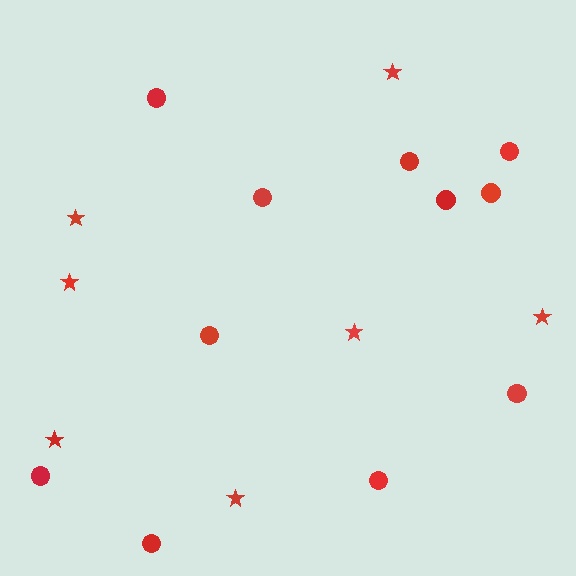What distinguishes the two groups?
There are 2 groups: one group of stars (7) and one group of circles (11).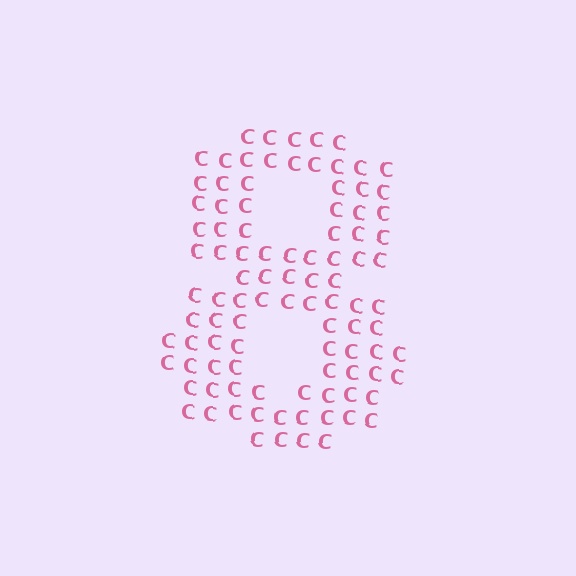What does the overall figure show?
The overall figure shows the digit 8.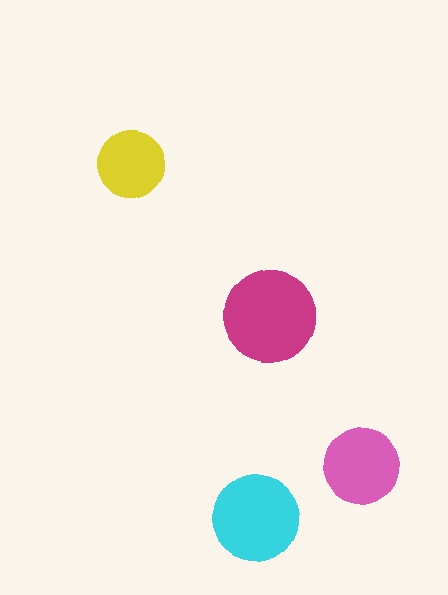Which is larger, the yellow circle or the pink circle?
The pink one.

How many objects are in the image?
There are 4 objects in the image.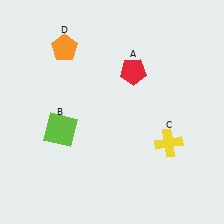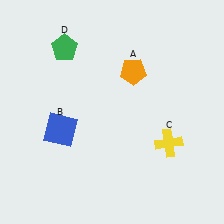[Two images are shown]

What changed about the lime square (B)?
In Image 1, B is lime. In Image 2, it changed to blue.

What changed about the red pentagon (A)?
In Image 1, A is red. In Image 2, it changed to orange.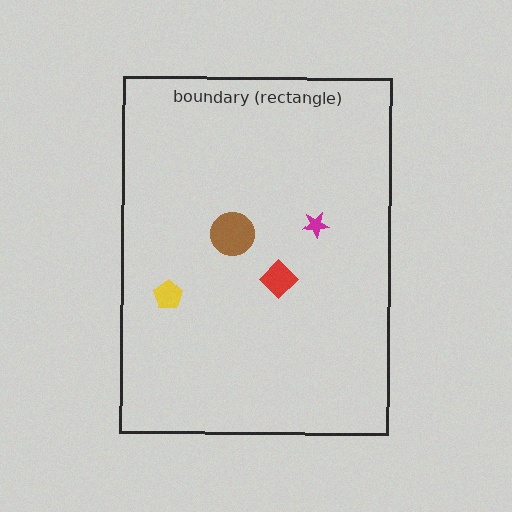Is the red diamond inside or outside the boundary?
Inside.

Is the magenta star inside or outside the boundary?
Inside.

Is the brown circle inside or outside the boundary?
Inside.